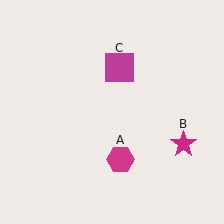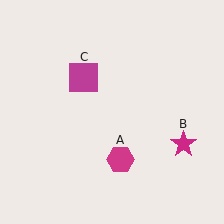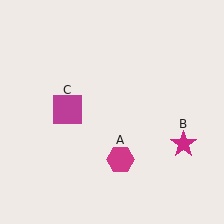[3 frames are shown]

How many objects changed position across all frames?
1 object changed position: magenta square (object C).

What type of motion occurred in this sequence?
The magenta square (object C) rotated counterclockwise around the center of the scene.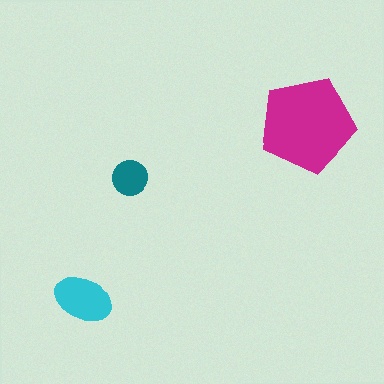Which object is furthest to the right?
The magenta pentagon is rightmost.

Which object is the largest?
The magenta pentagon.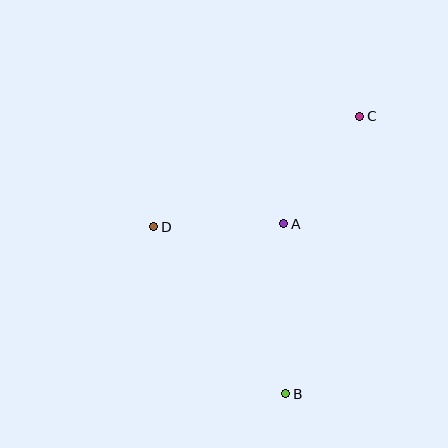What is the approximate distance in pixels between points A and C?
The distance between A and C is approximately 132 pixels.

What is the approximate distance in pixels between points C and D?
The distance between C and D is approximately 234 pixels.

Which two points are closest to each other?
Points A and D are closest to each other.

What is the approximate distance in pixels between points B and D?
The distance between B and D is approximately 213 pixels.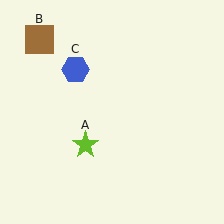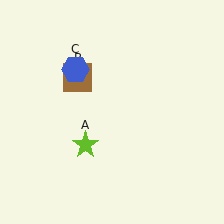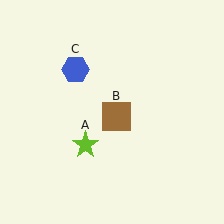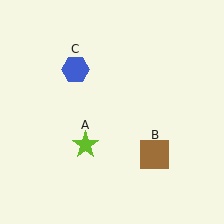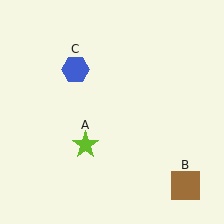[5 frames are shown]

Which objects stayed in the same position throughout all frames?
Lime star (object A) and blue hexagon (object C) remained stationary.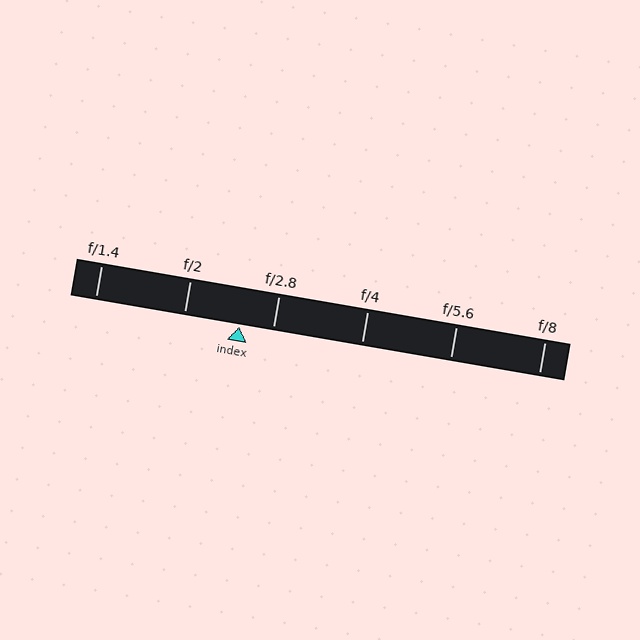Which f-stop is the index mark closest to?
The index mark is closest to f/2.8.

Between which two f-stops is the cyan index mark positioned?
The index mark is between f/2 and f/2.8.